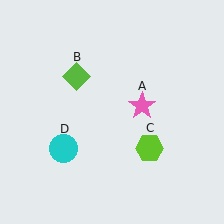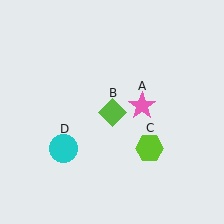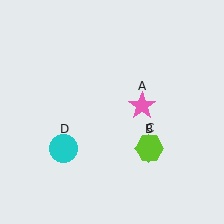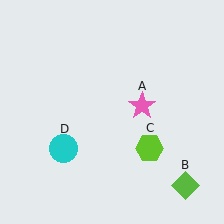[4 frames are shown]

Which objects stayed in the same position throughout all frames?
Pink star (object A) and lime hexagon (object C) and cyan circle (object D) remained stationary.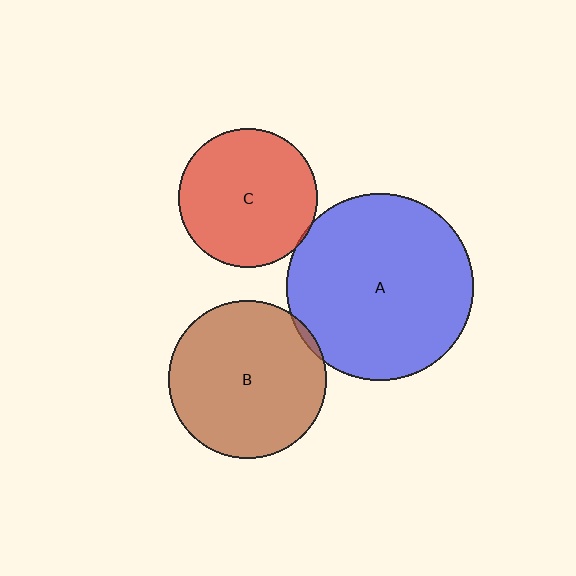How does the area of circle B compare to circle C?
Approximately 1.3 times.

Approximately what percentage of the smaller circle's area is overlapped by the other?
Approximately 5%.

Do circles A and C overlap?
Yes.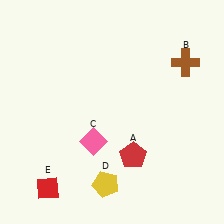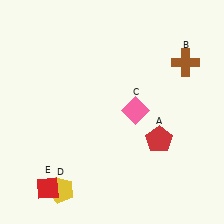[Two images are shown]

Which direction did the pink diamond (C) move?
The pink diamond (C) moved right.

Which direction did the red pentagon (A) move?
The red pentagon (A) moved right.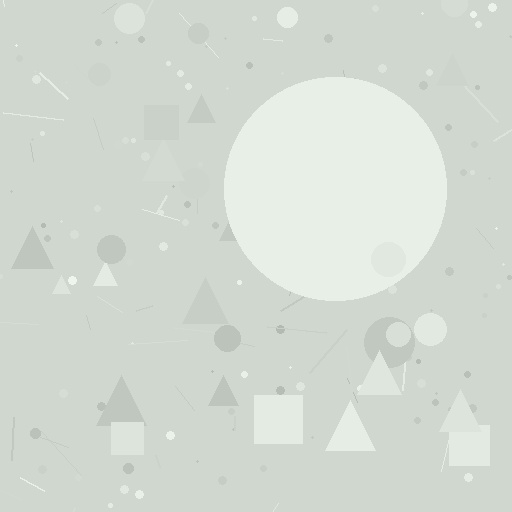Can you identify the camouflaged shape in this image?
The camouflaged shape is a circle.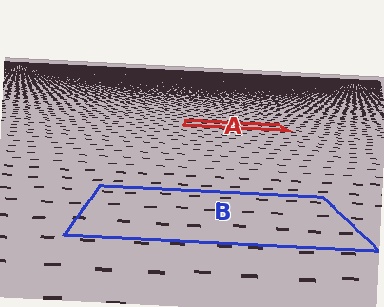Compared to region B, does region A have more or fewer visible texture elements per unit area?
Region A has more texture elements per unit area — they are packed more densely because it is farther away.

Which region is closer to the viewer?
Region B is closer. The texture elements there are larger and more spread out.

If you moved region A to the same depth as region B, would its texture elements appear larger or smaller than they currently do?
They would appear larger. At a closer depth, the same texture elements are projected at a bigger on-screen size.